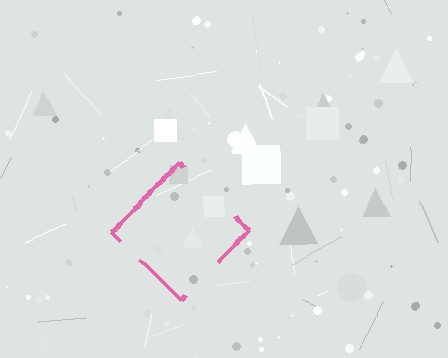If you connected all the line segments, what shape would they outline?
They would outline a diamond.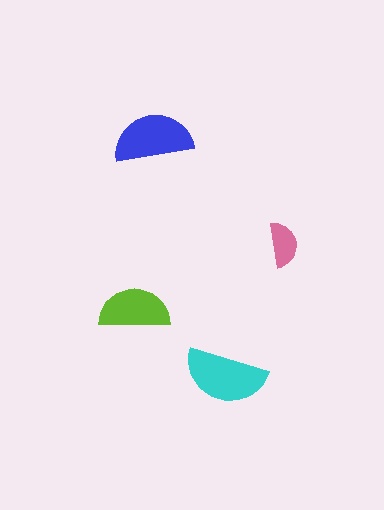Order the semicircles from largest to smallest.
the cyan one, the blue one, the lime one, the pink one.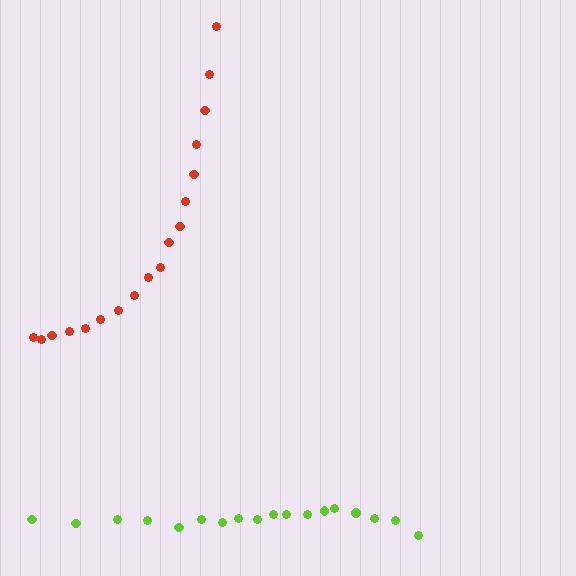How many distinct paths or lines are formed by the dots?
There are 2 distinct paths.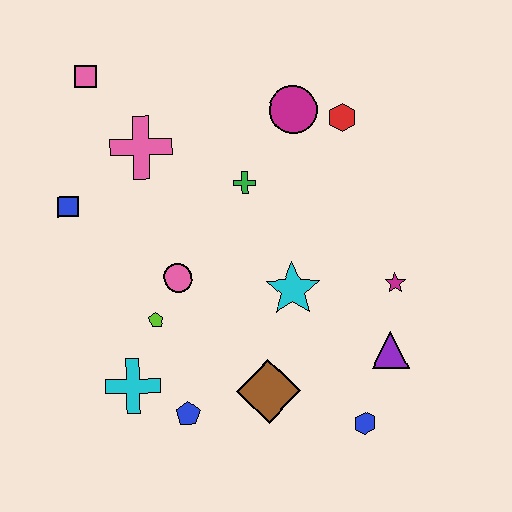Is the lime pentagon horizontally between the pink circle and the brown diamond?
No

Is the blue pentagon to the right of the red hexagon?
No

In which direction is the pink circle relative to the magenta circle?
The pink circle is below the magenta circle.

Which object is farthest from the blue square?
The blue hexagon is farthest from the blue square.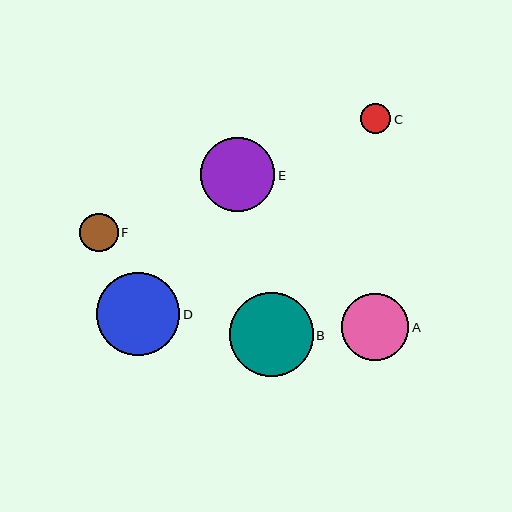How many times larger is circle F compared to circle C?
Circle F is approximately 1.3 times the size of circle C.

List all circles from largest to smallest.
From largest to smallest: B, D, E, A, F, C.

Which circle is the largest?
Circle B is the largest with a size of approximately 84 pixels.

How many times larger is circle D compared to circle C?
Circle D is approximately 2.8 times the size of circle C.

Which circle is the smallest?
Circle C is the smallest with a size of approximately 30 pixels.